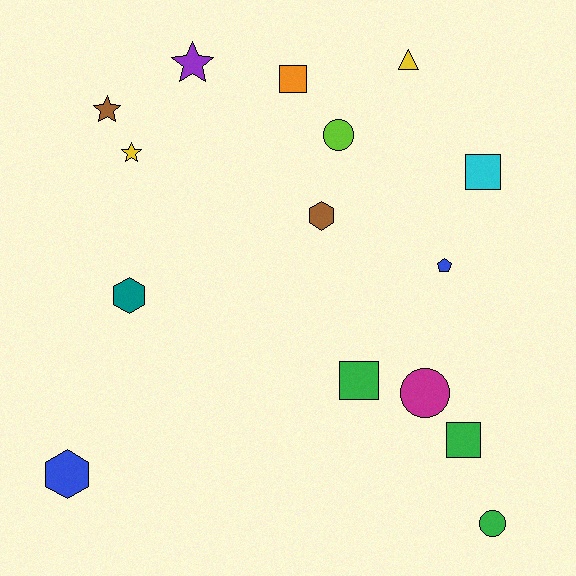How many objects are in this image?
There are 15 objects.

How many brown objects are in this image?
There are 2 brown objects.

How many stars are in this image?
There are 3 stars.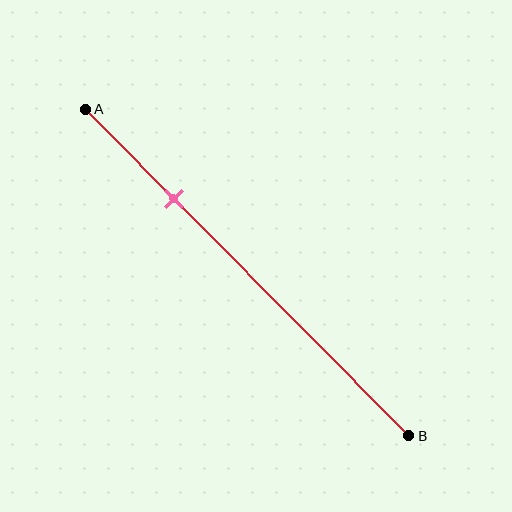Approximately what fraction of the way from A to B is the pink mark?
The pink mark is approximately 25% of the way from A to B.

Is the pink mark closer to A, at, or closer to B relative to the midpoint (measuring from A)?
The pink mark is closer to point A than the midpoint of segment AB.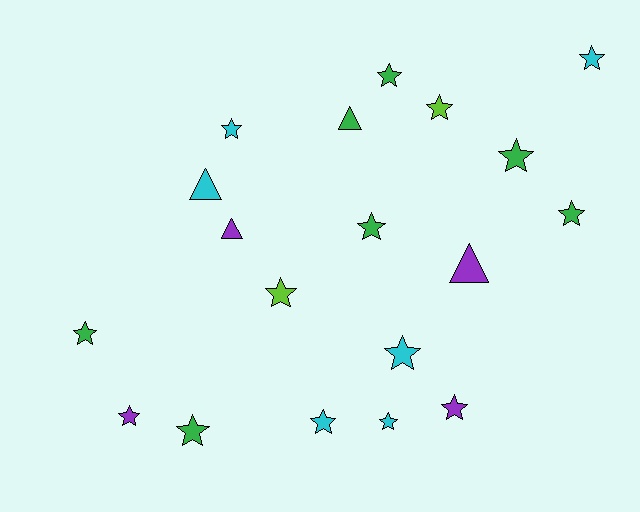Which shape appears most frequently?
Star, with 15 objects.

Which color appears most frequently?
Green, with 7 objects.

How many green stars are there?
There are 6 green stars.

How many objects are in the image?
There are 19 objects.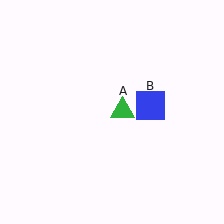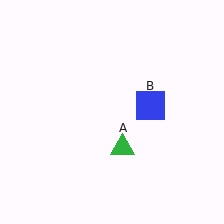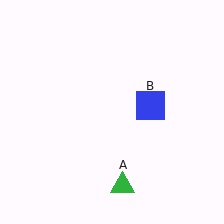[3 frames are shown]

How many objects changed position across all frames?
1 object changed position: green triangle (object A).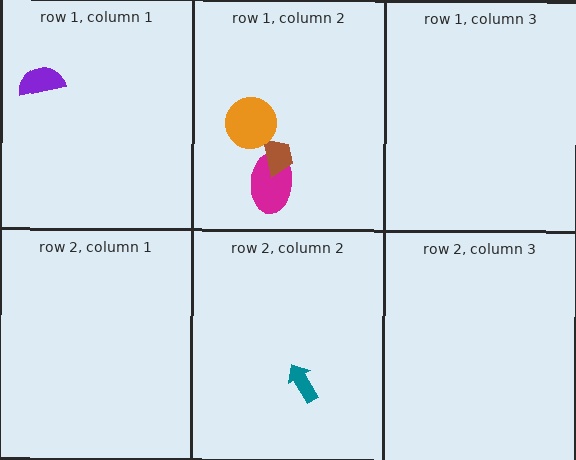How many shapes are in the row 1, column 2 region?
3.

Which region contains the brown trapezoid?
The row 1, column 2 region.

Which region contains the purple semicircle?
The row 1, column 1 region.